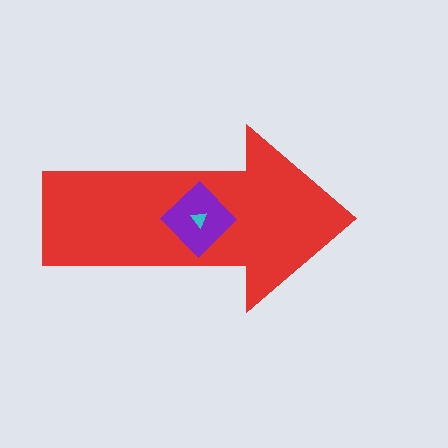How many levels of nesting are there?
3.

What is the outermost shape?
The red arrow.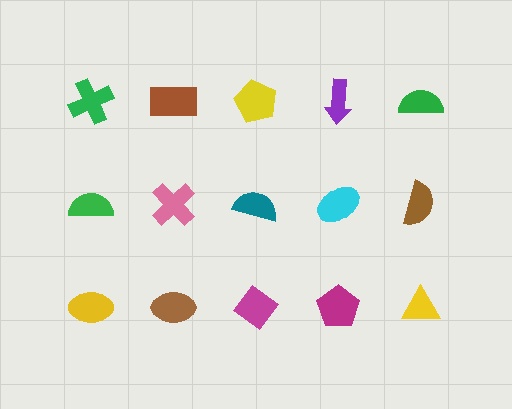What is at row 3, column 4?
A magenta pentagon.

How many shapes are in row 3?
5 shapes.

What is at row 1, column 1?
A green cross.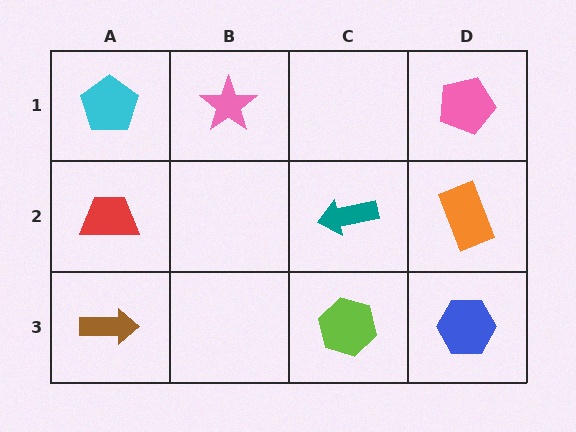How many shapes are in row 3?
3 shapes.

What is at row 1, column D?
A pink pentagon.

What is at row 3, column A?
A brown arrow.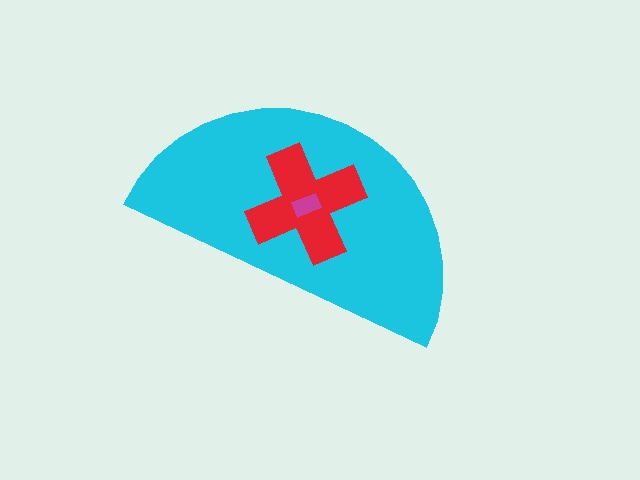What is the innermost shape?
The magenta rectangle.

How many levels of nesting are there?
3.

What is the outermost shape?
The cyan semicircle.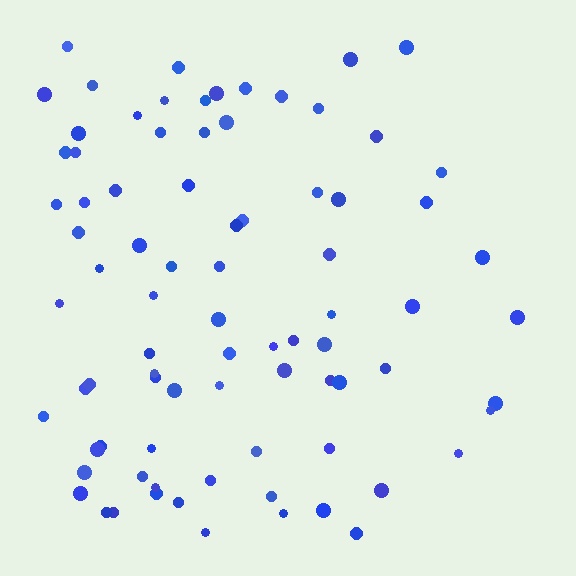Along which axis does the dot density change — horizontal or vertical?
Horizontal.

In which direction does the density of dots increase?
From right to left, with the left side densest.